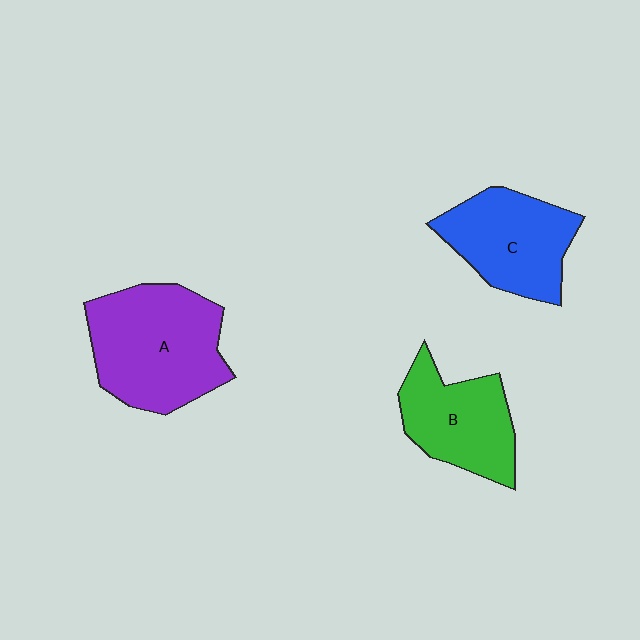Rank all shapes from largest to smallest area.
From largest to smallest: A (purple), C (blue), B (green).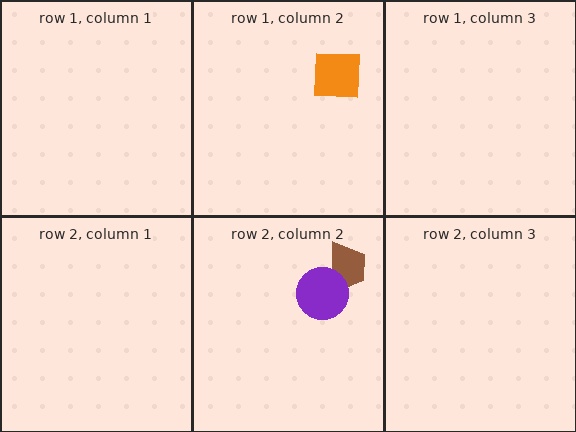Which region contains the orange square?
The row 1, column 2 region.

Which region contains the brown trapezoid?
The row 2, column 2 region.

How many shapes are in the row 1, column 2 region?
1.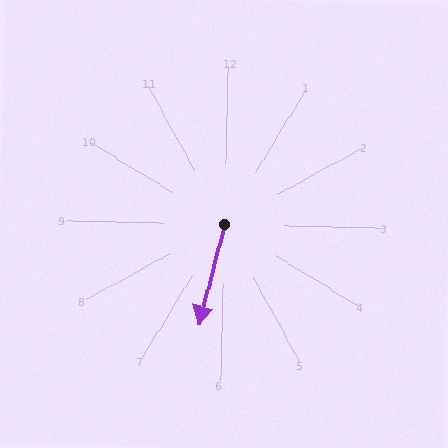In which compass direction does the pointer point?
South.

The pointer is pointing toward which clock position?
Roughly 6 o'clock.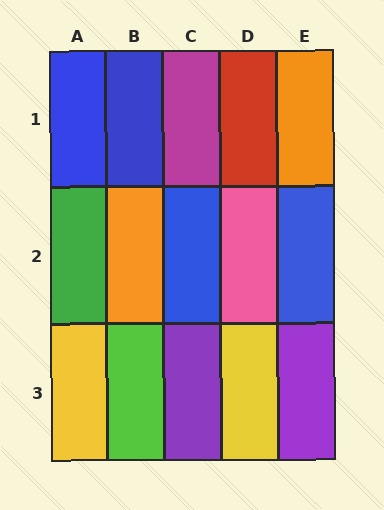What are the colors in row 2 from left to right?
Green, orange, blue, pink, blue.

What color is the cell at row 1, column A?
Blue.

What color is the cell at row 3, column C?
Purple.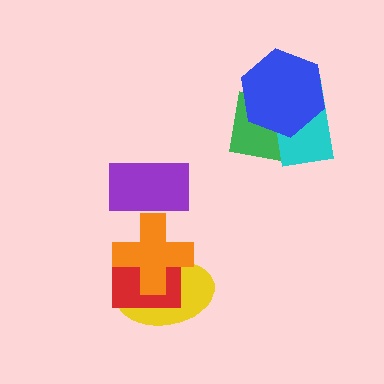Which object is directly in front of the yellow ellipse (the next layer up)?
The red rectangle is directly in front of the yellow ellipse.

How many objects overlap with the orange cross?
3 objects overlap with the orange cross.